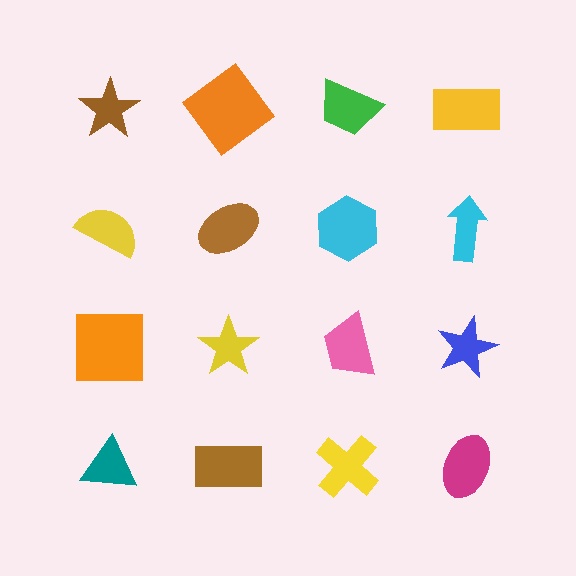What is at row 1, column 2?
An orange diamond.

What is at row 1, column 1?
A brown star.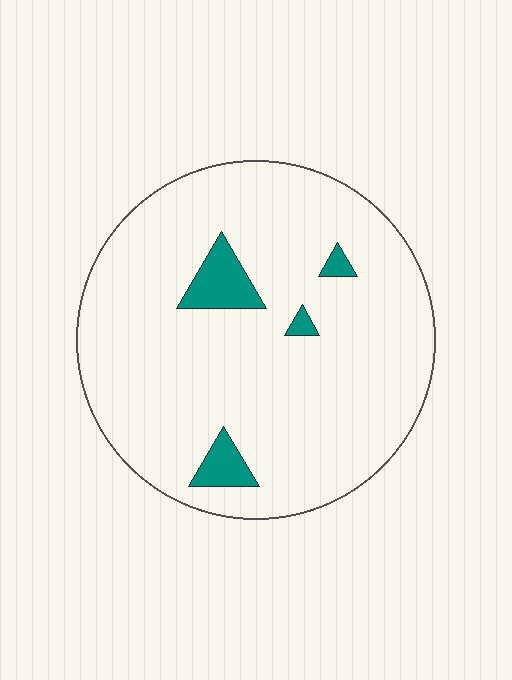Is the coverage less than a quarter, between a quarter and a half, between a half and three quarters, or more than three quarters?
Less than a quarter.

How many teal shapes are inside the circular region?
4.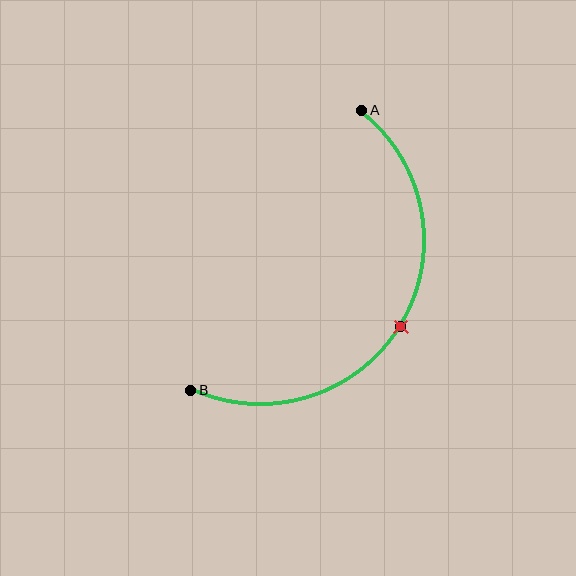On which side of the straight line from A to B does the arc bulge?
The arc bulges to the right of the straight line connecting A and B.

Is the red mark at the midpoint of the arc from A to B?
Yes. The red mark lies on the arc at equal arc-length from both A and B — it is the arc midpoint.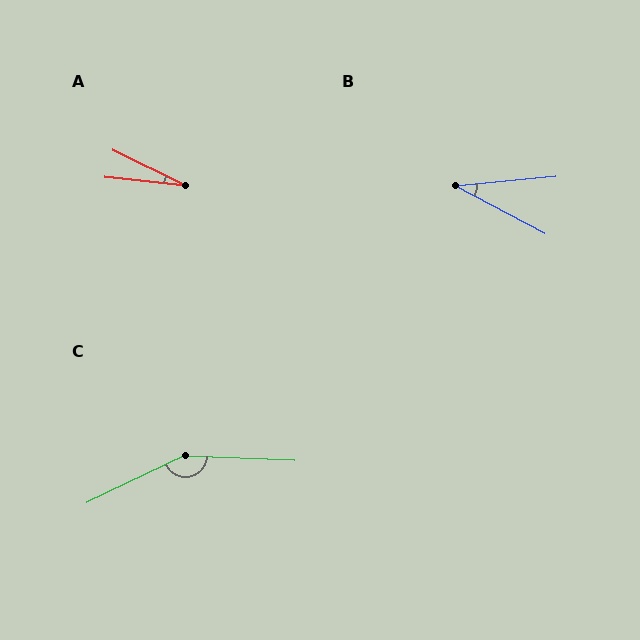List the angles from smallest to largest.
A (20°), B (33°), C (152°).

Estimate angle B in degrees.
Approximately 33 degrees.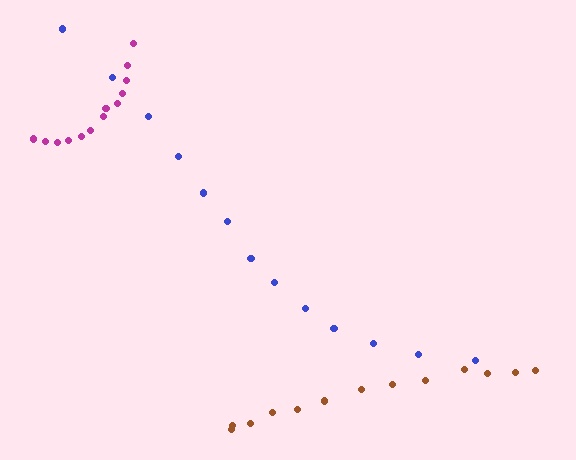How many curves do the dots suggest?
There are 3 distinct paths.